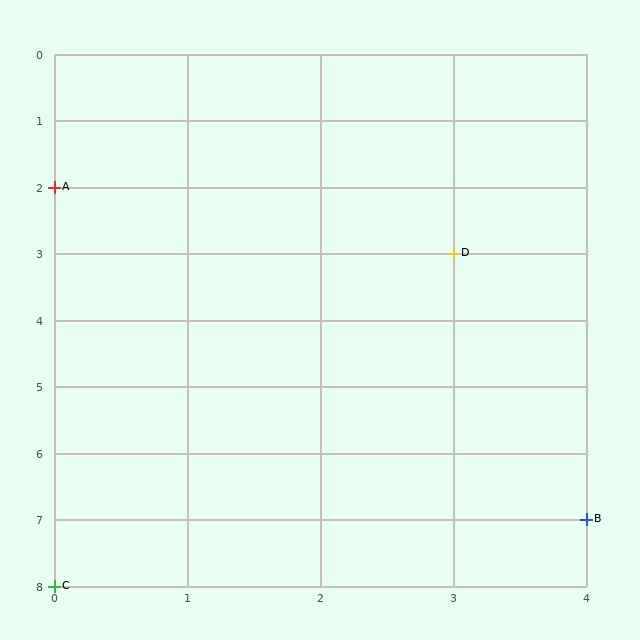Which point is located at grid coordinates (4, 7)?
Point B is at (4, 7).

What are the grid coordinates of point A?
Point A is at grid coordinates (0, 2).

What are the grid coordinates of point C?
Point C is at grid coordinates (0, 8).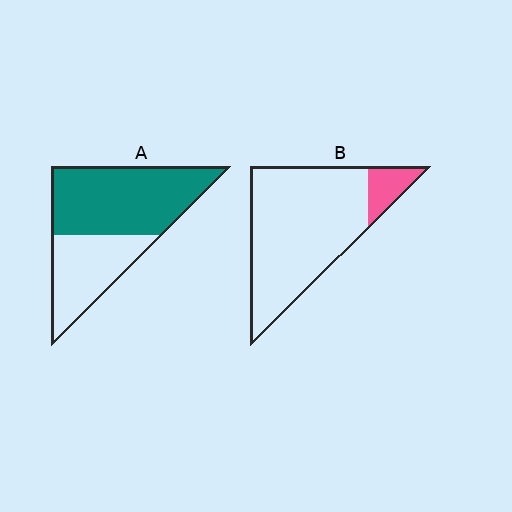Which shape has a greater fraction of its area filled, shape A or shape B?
Shape A.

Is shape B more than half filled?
No.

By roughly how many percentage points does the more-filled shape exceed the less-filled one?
By roughly 50 percentage points (A over B).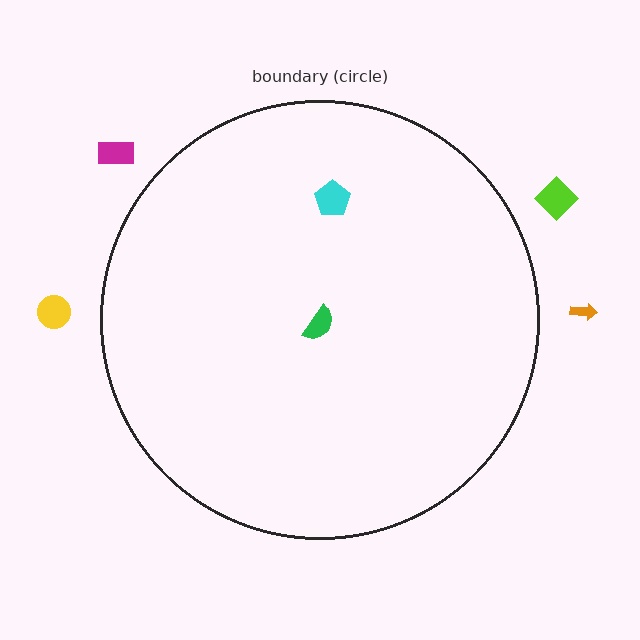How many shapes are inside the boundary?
2 inside, 4 outside.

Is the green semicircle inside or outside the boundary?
Inside.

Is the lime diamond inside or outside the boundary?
Outside.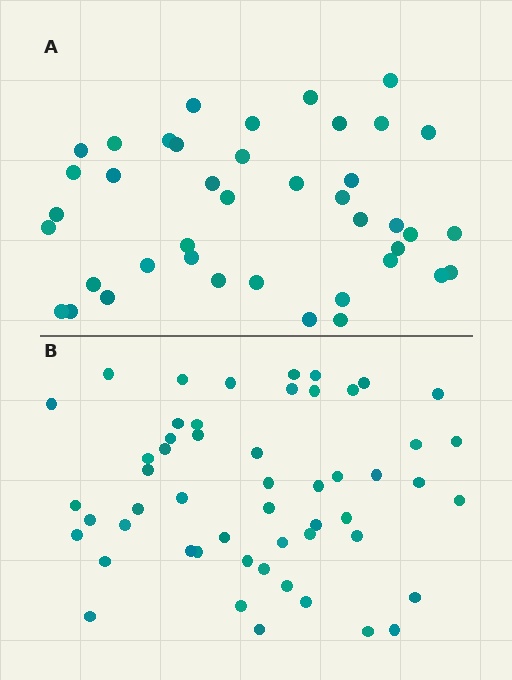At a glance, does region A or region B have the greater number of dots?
Region B (the bottom region) has more dots.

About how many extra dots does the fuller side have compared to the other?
Region B has roughly 12 or so more dots than region A.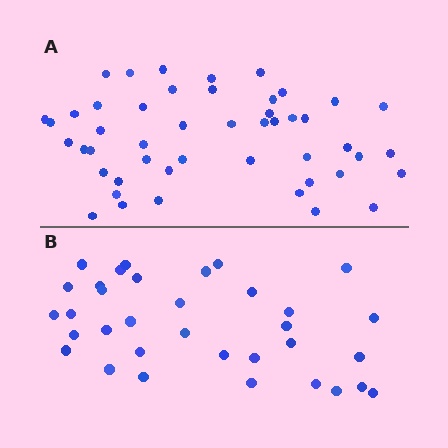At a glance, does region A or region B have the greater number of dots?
Region A (the top region) has more dots.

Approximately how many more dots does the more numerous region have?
Region A has approximately 15 more dots than region B.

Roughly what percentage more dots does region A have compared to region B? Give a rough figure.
About 40% more.